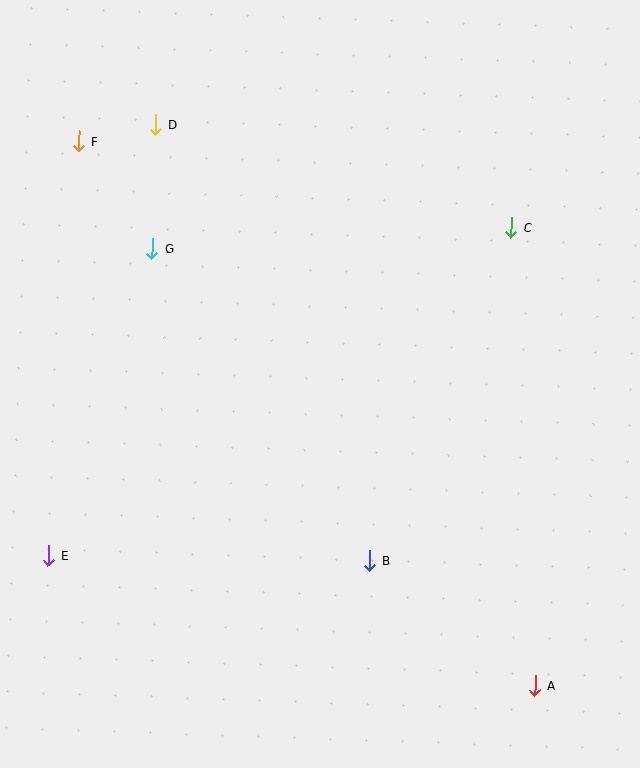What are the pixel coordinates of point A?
Point A is at (535, 685).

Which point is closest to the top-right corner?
Point C is closest to the top-right corner.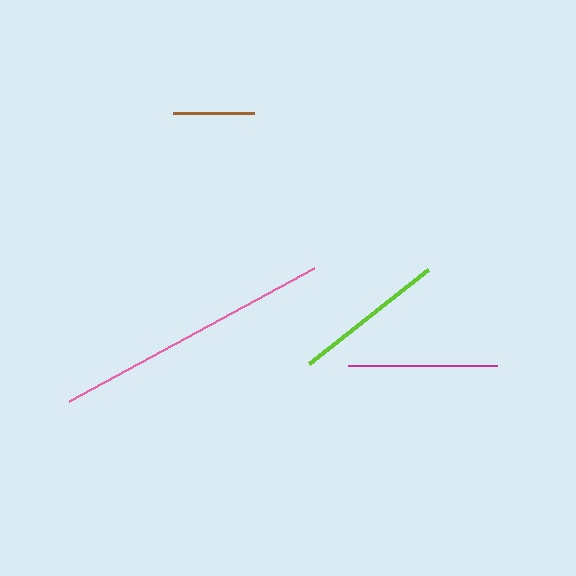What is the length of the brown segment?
The brown segment is approximately 81 pixels long.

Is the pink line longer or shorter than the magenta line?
The pink line is longer than the magenta line.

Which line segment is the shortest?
The brown line is the shortest at approximately 81 pixels.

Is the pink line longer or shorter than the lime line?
The pink line is longer than the lime line.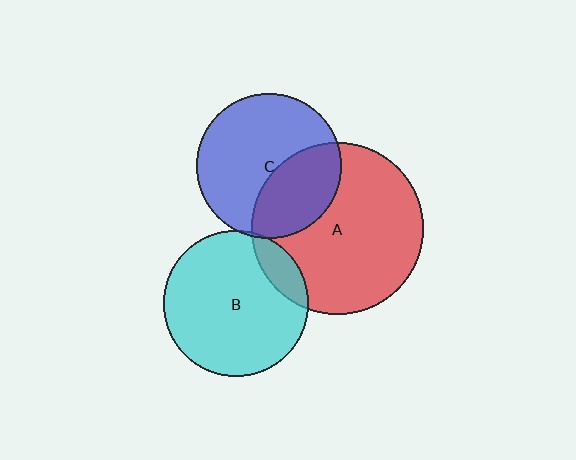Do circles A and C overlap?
Yes.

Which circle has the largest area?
Circle A (red).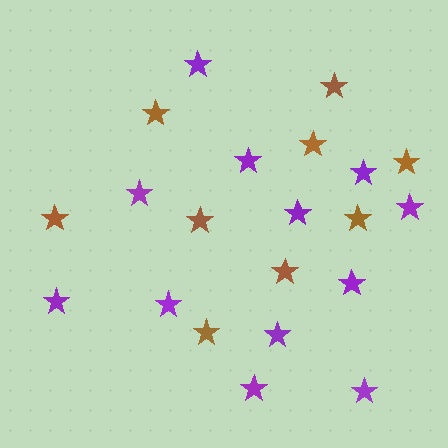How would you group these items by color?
There are 2 groups: one group of brown stars (9) and one group of purple stars (12).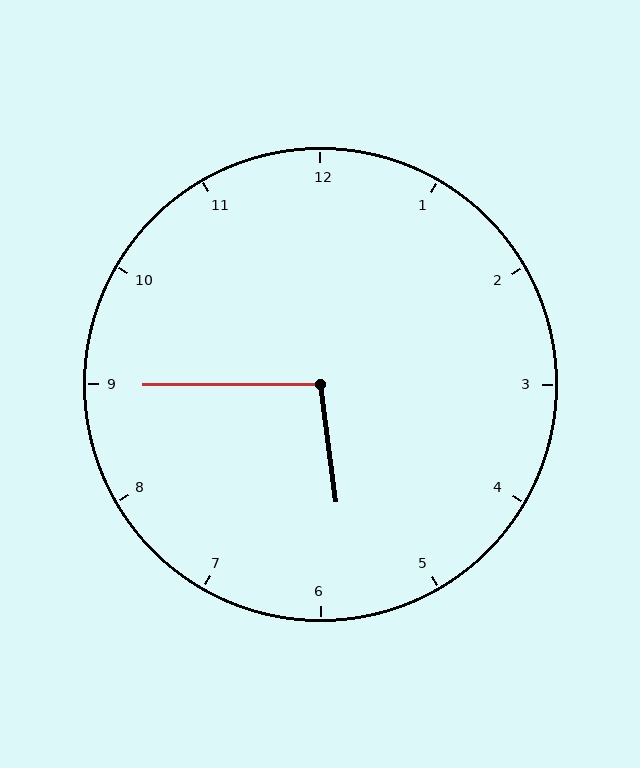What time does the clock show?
5:45.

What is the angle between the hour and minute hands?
Approximately 98 degrees.